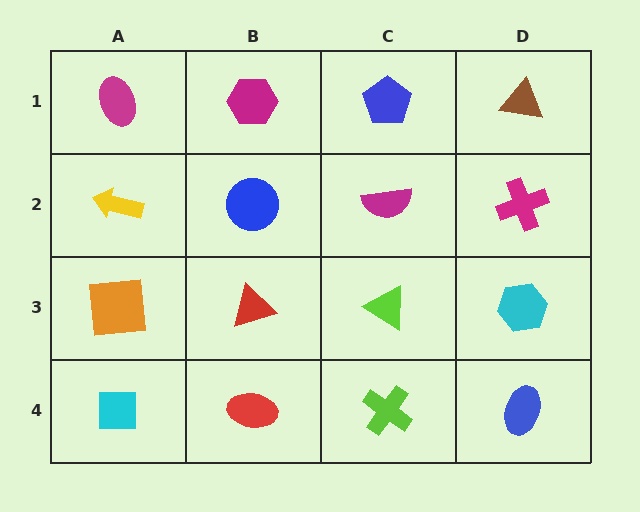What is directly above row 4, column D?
A cyan hexagon.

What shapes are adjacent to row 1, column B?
A blue circle (row 2, column B), a magenta ellipse (row 1, column A), a blue pentagon (row 1, column C).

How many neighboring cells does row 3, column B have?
4.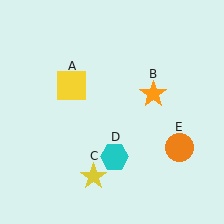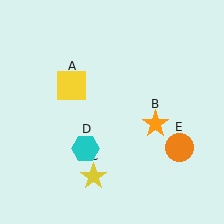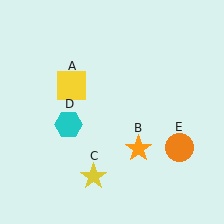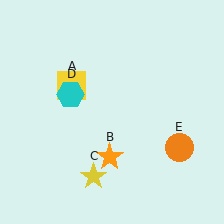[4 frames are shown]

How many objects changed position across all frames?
2 objects changed position: orange star (object B), cyan hexagon (object D).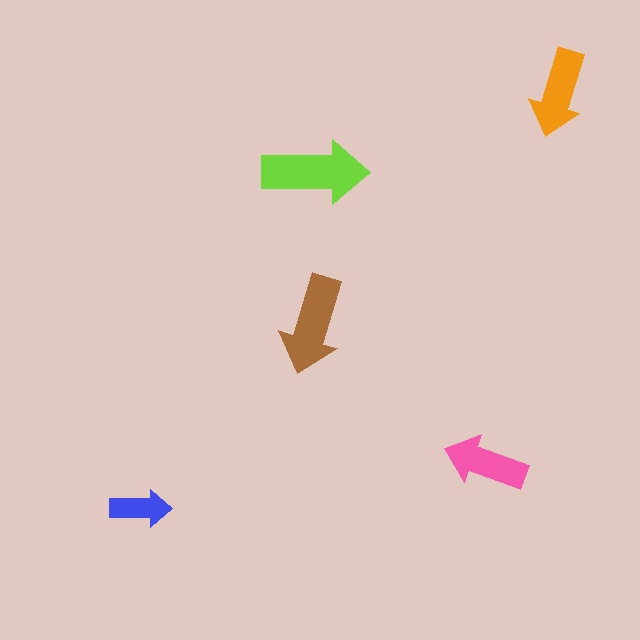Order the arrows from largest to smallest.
the lime one, the brown one, the orange one, the pink one, the blue one.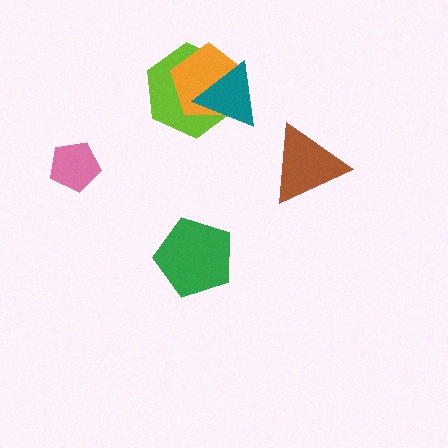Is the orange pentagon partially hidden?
Yes, it is partially covered by another shape.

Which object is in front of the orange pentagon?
The teal triangle is in front of the orange pentagon.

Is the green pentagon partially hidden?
No, no other shape covers it.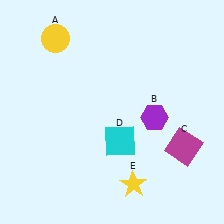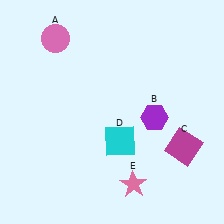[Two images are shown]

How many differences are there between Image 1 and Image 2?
There are 2 differences between the two images.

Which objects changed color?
A changed from yellow to pink. E changed from yellow to pink.